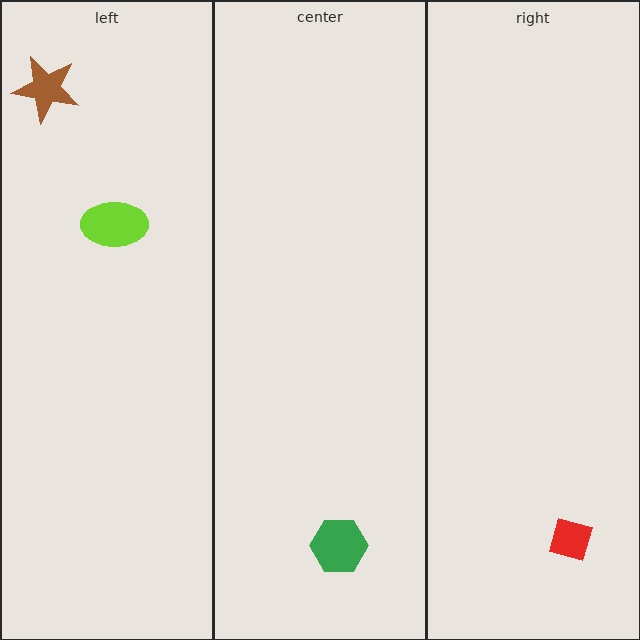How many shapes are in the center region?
1.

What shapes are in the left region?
The brown star, the lime ellipse.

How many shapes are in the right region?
1.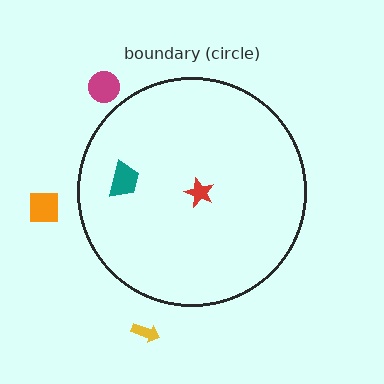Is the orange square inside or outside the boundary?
Outside.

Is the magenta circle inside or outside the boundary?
Outside.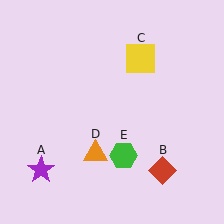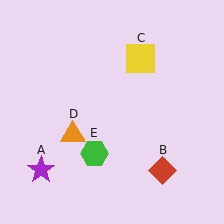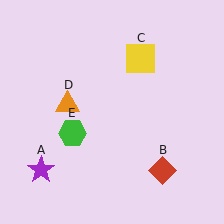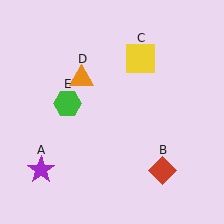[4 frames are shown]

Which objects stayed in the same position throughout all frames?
Purple star (object A) and red diamond (object B) and yellow square (object C) remained stationary.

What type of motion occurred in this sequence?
The orange triangle (object D), green hexagon (object E) rotated clockwise around the center of the scene.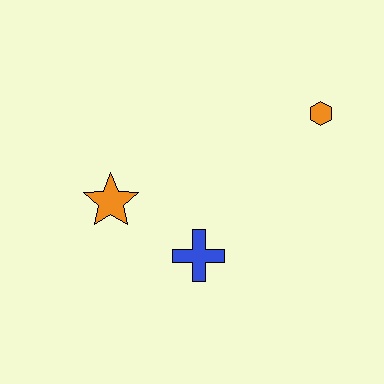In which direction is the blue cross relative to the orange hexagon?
The blue cross is below the orange hexagon.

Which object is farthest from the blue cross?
The orange hexagon is farthest from the blue cross.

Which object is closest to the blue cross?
The orange star is closest to the blue cross.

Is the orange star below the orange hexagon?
Yes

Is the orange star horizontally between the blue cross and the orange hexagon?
No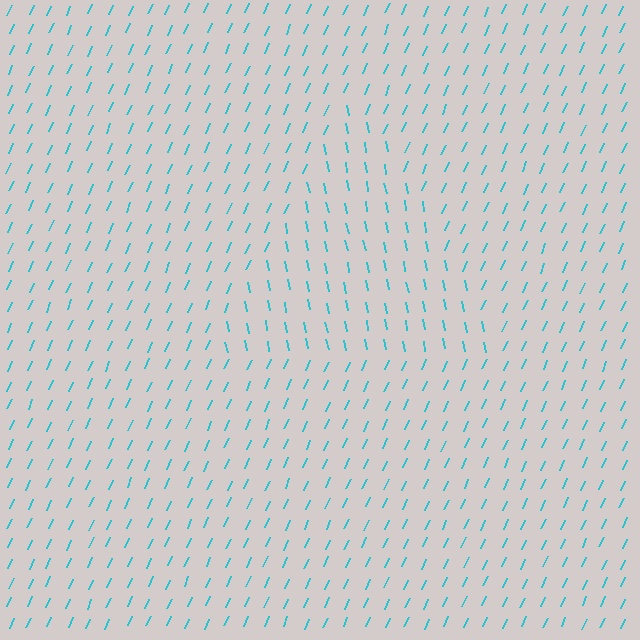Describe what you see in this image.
The image is filled with small cyan line segments. A triangle region in the image has lines oriented differently from the surrounding lines, creating a visible texture boundary.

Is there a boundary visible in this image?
Yes, there is a texture boundary formed by a change in line orientation.